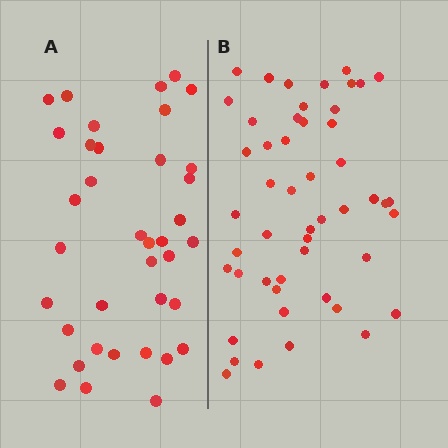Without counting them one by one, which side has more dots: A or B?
Region B (the right region) has more dots.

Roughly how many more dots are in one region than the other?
Region B has approximately 15 more dots than region A.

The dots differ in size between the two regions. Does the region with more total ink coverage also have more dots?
No. Region A has more total ink coverage because its dots are larger, but region B actually contains more individual dots. Total area can be misleading — the number of items is what matters here.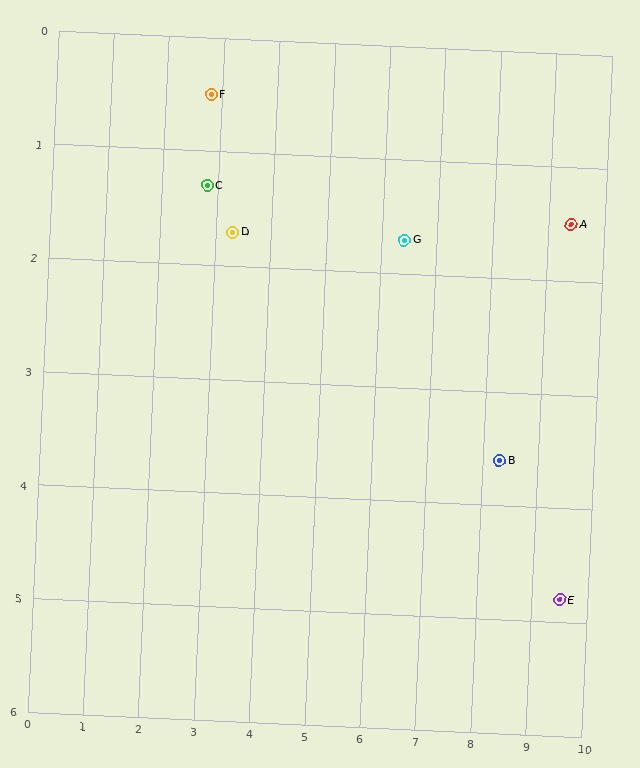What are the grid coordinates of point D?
Point D is at approximately (3.3, 1.7).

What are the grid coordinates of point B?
Point B is at approximately (8.3, 3.6).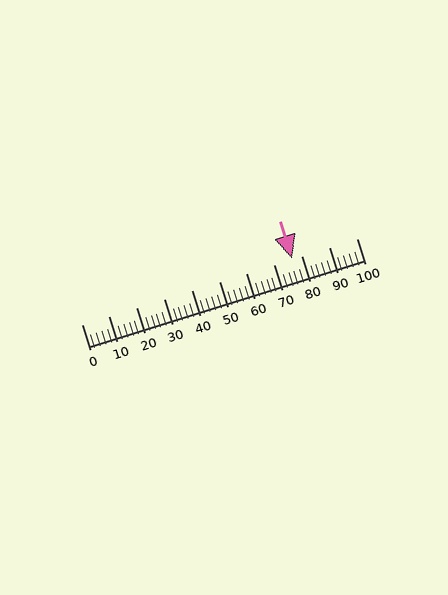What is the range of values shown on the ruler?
The ruler shows values from 0 to 100.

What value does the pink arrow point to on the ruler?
The pink arrow points to approximately 76.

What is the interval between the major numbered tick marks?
The major tick marks are spaced 10 units apart.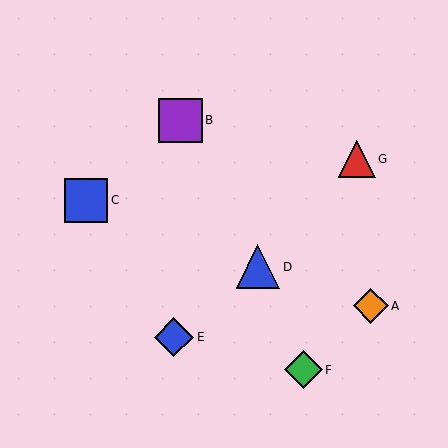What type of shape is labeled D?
Shape D is a blue triangle.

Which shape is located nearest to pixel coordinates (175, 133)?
The purple square (labeled B) at (180, 120) is nearest to that location.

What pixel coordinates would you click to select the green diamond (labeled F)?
Click at (303, 370) to select the green diamond F.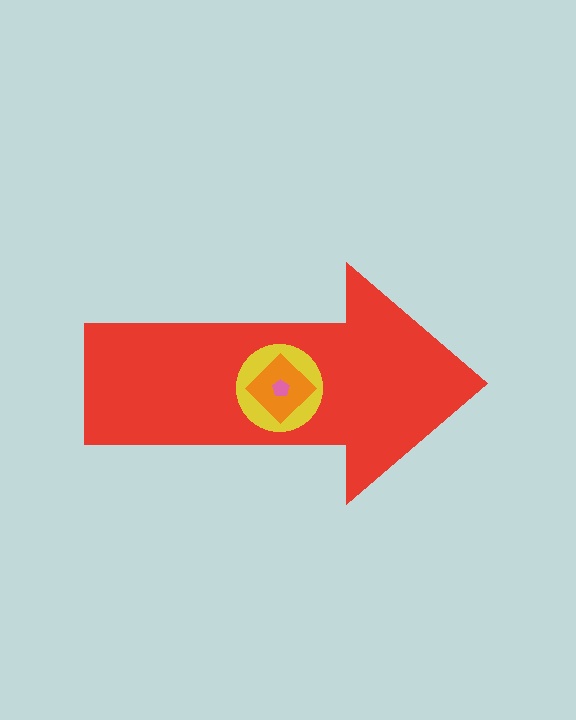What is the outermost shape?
The red arrow.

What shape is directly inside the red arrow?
The yellow circle.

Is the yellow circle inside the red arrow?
Yes.